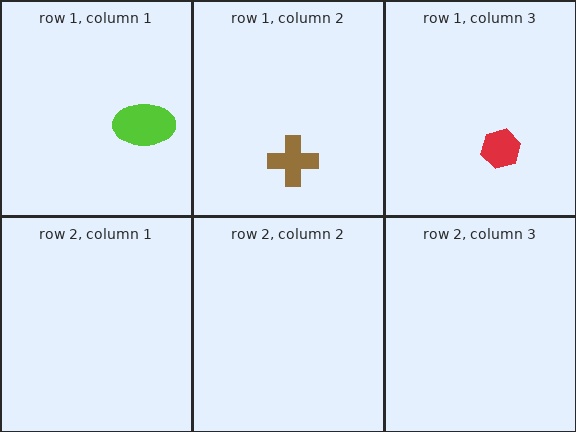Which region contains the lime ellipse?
The row 1, column 1 region.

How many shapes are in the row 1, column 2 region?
1.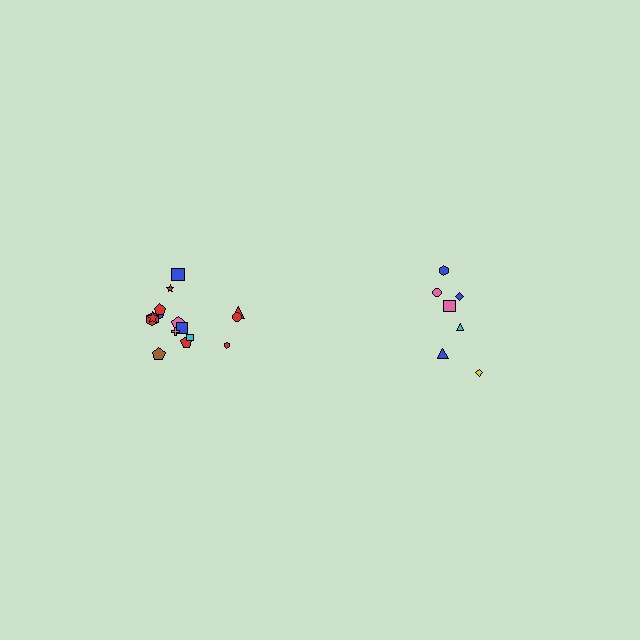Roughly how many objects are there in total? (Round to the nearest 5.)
Roughly 20 objects in total.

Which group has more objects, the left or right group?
The left group.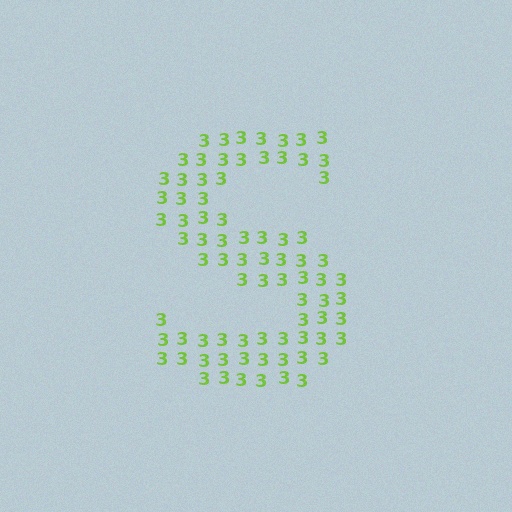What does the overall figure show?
The overall figure shows the letter S.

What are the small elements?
The small elements are digit 3's.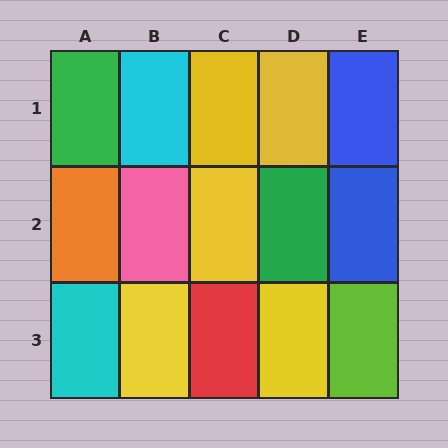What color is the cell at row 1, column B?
Cyan.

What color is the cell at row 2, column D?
Green.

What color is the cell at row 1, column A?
Green.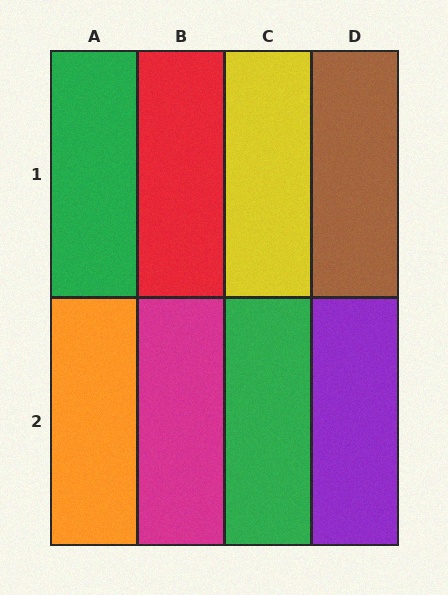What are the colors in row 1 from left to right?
Green, red, yellow, brown.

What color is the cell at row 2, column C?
Green.